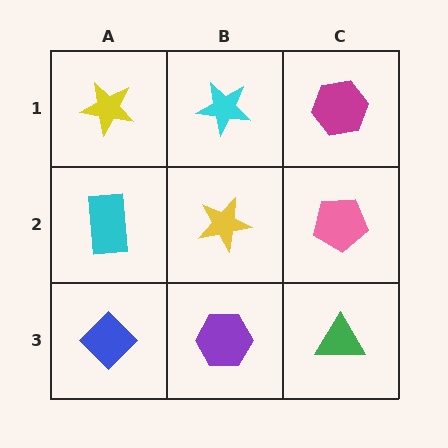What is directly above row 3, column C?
A pink pentagon.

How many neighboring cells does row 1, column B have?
3.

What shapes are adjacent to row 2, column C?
A magenta hexagon (row 1, column C), a green triangle (row 3, column C), a yellow star (row 2, column B).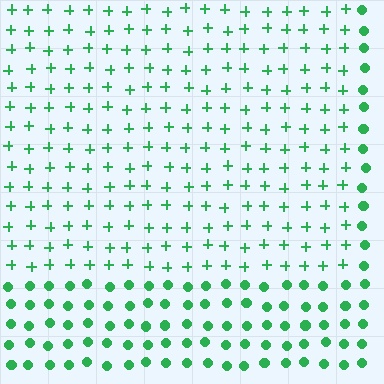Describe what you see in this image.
The image is filled with small green elements arranged in a uniform grid. A rectangle-shaped region contains plus signs, while the surrounding area contains circles. The boundary is defined purely by the change in element shape.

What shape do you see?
I see a rectangle.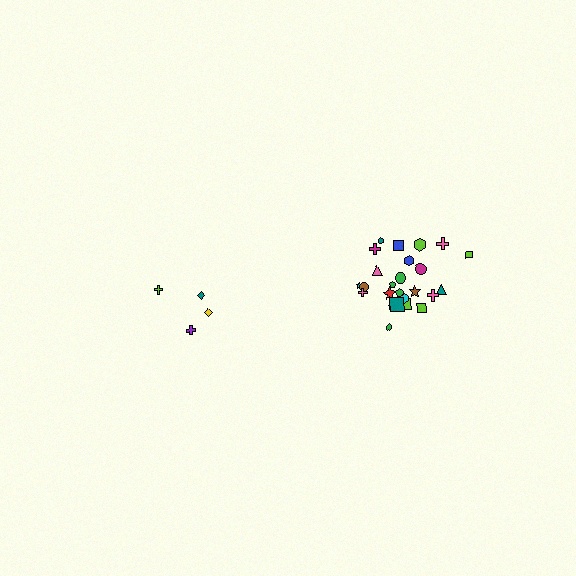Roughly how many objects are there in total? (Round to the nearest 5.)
Roughly 30 objects in total.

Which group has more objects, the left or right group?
The right group.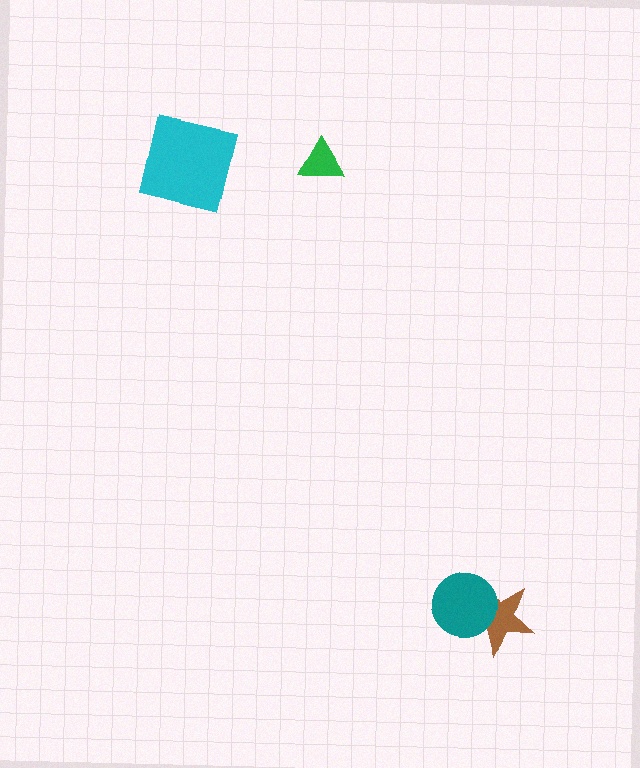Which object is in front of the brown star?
The teal circle is in front of the brown star.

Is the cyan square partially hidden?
No, no other shape covers it.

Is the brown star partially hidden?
Yes, it is partially covered by another shape.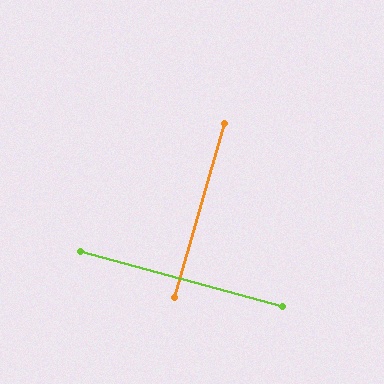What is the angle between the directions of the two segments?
Approximately 89 degrees.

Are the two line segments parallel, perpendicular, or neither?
Perpendicular — they meet at approximately 89°.